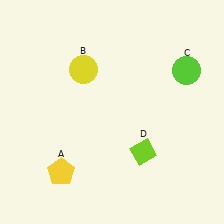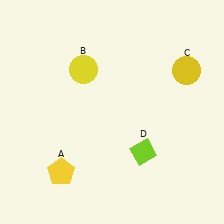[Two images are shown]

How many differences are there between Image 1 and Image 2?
There is 1 difference between the two images.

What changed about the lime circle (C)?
In Image 1, C is lime. In Image 2, it changed to yellow.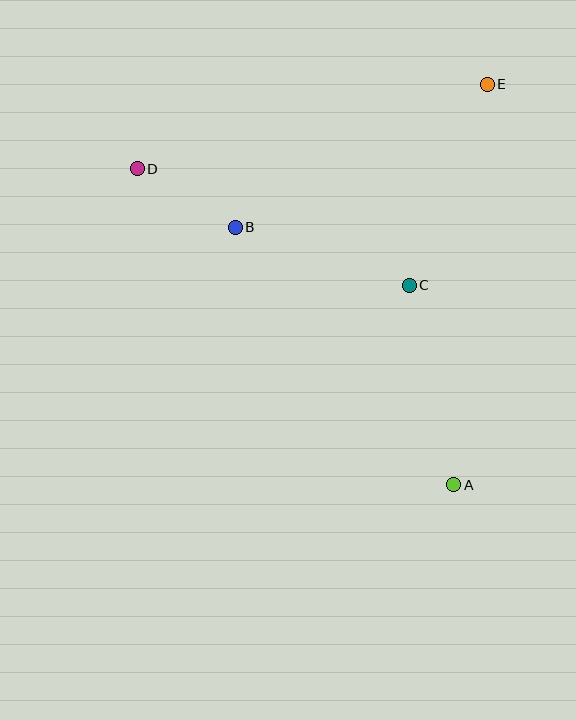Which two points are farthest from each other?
Points A and D are farthest from each other.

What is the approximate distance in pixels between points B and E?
The distance between B and E is approximately 290 pixels.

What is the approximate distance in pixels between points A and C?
The distance between A and C is approximately 205 pixels.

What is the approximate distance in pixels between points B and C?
The distance between B and C is approximately 183 pixels.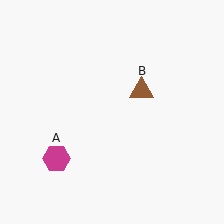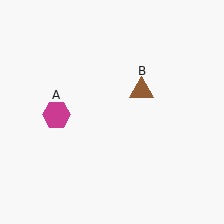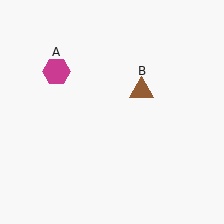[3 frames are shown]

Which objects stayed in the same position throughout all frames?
Brown triangle (object B) remained stationary.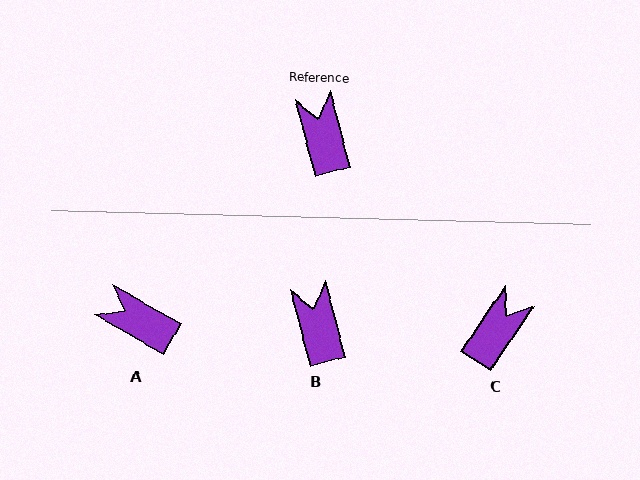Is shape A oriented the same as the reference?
No, it is off by about 45 degrees.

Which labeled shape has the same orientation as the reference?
B.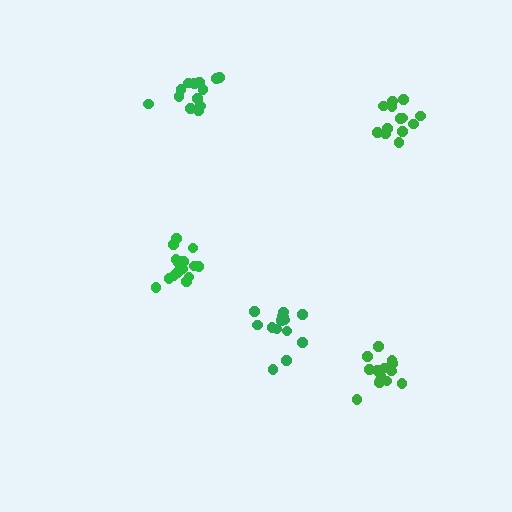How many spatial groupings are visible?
There are 5 spatial groupings.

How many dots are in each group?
Group 1: 16 dots, Group 2: 13 dots, Group 3: 14 dots, Group 4: 13 dots, Group 5: 14 dots (70 total).